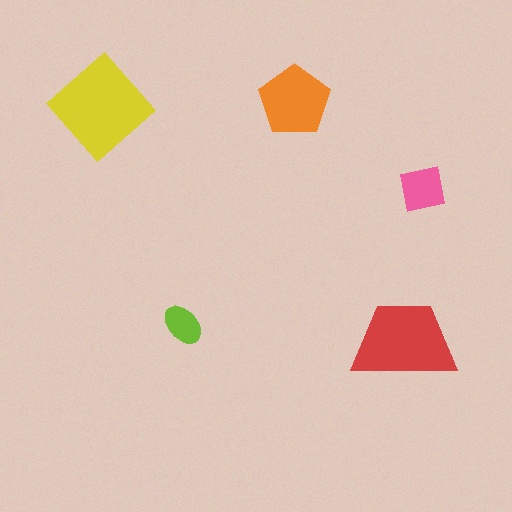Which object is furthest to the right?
The pink square is rightmost.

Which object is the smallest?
The lime ellipse.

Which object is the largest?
The yellow diamond.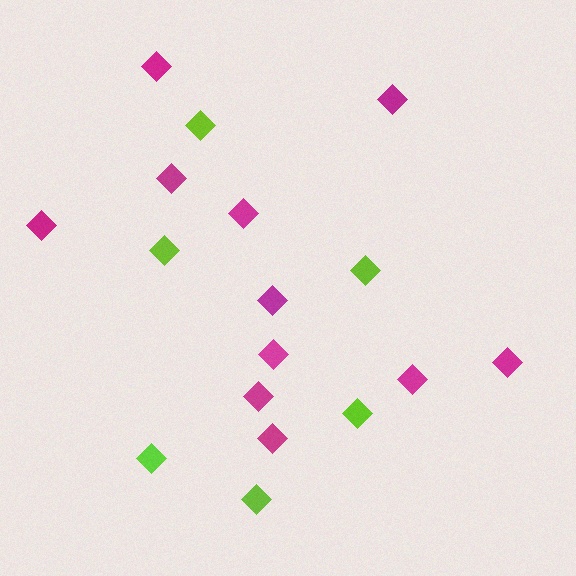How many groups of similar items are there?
There are 2 groups: one group of magenta diamonds (11) and one group of lime diamonds (6).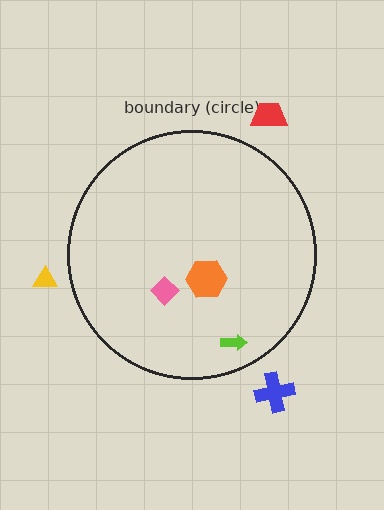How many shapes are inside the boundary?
3 inside, 3 outside.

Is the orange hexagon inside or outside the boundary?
Inside.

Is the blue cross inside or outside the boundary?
Outside.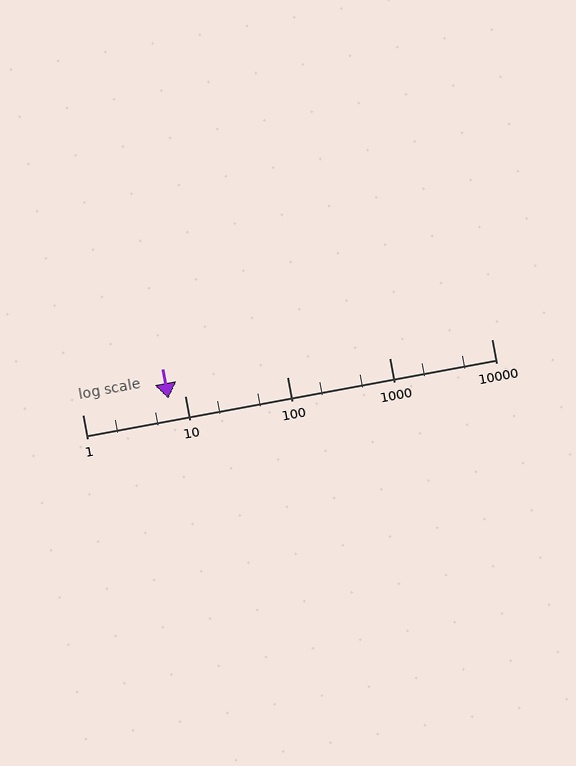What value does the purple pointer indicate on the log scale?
The pointer indicates approximately 6.9.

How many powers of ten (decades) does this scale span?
The scale spans 4 decades, from 1 to 10000.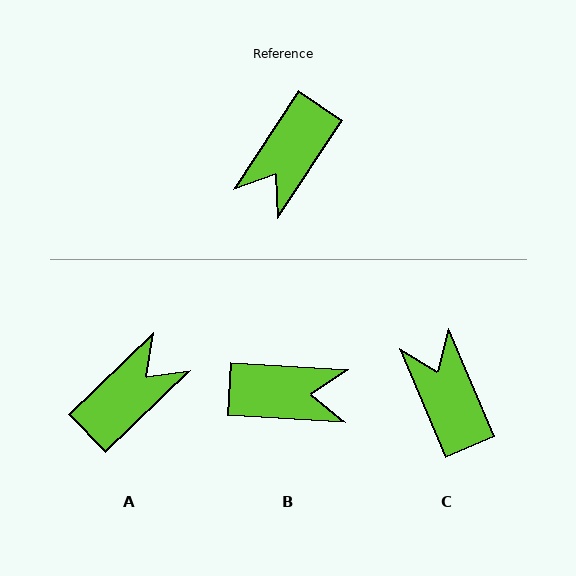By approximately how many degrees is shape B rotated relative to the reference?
Approximately 120 degrees counter-clockwise.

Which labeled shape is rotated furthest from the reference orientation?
A, about 168 degrees away.